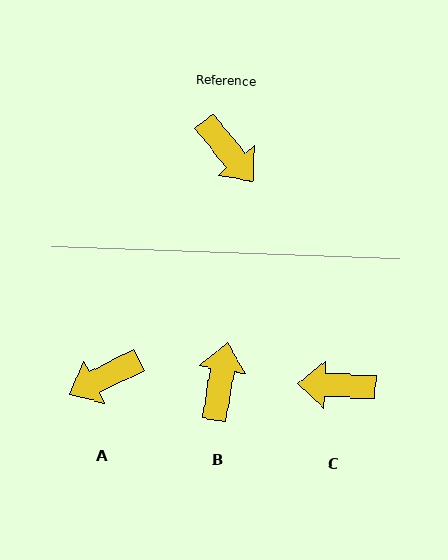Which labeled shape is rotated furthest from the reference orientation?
C, about 132 degrees away.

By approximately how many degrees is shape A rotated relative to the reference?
Approximately 103 degrees clockwise.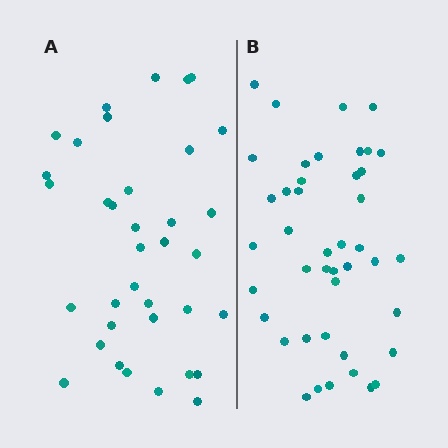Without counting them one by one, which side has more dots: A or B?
Region B (the right region) has more dots.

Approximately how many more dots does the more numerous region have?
Region B has roughly 8 or so more dots than region A.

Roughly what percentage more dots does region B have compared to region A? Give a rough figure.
About 20% more.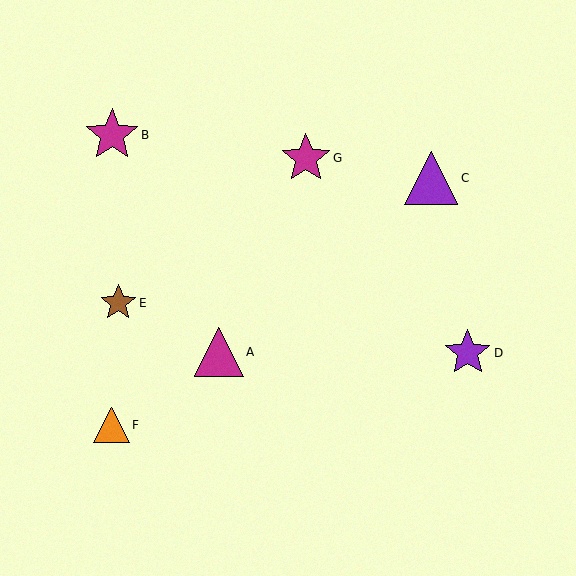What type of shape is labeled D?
Shape D is a purple star.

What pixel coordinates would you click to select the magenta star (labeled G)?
Click at (306, 158) to select the magenta star G.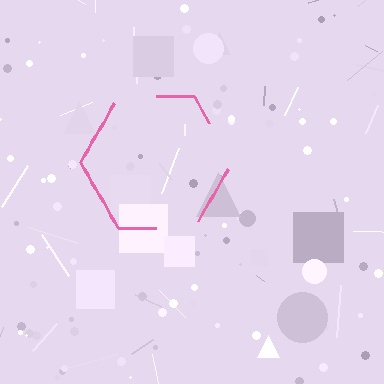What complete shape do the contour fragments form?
The contour fragments form a hexagon.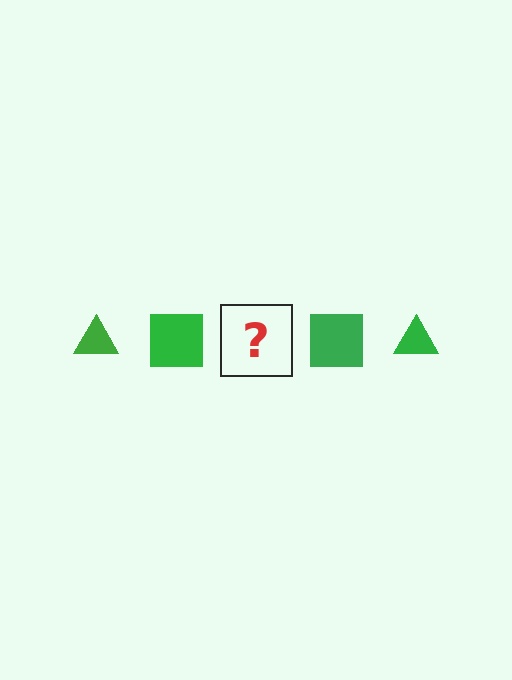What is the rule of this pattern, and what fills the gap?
The rule is that the pattern cycles through triangle, square shapes in green. The gap should be filled with a green triangle.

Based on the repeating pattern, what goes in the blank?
The blank should be a green triangle.